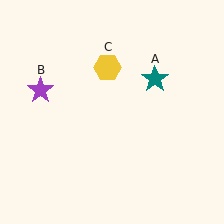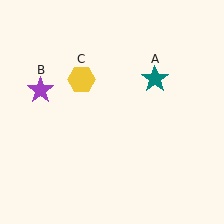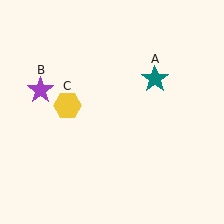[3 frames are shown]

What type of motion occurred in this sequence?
The yellow hexagon (object C) rotated counterclockwise around the center of the scene.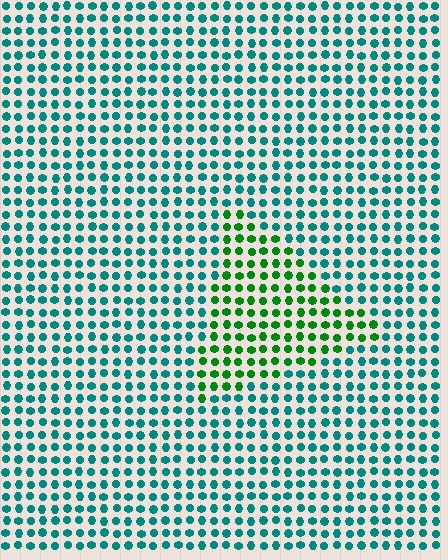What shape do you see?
I see a triangle.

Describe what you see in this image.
The image is filled with small teal elements in a uniform arrangement. A triangle-shaped region is visible where the elements are tinted to a slightly different hue, forming a subtle color boundary.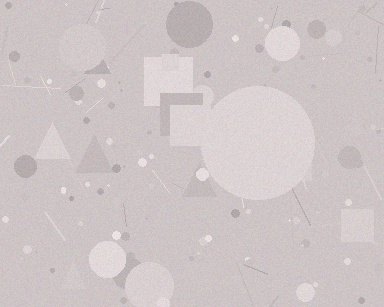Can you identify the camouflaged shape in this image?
The camouflaged shape is a circle.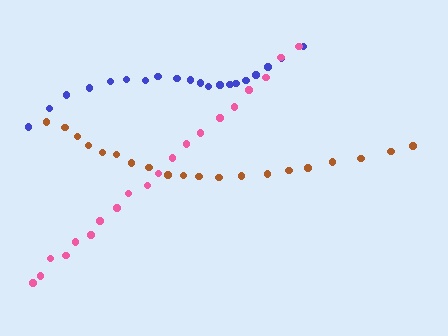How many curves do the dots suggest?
There are 3 distinct paths.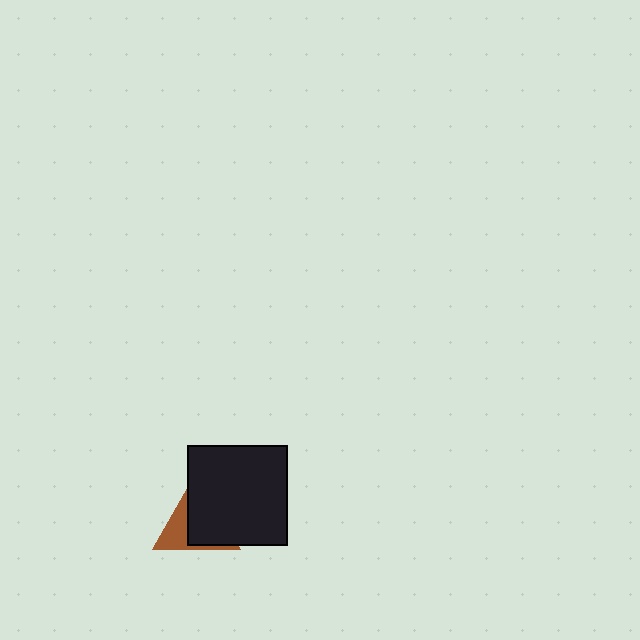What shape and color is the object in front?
The object in front is a black square.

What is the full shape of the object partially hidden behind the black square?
The partially hidden object is a brown triangle.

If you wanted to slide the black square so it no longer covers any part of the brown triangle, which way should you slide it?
Slide it right — that is the most direct way to separate the two shapes.